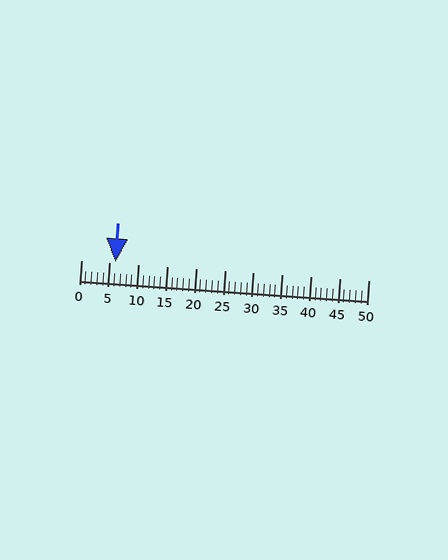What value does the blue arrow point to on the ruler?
The blue arrow points to approximately 6.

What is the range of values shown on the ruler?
The ruler shows values from 0 to 50.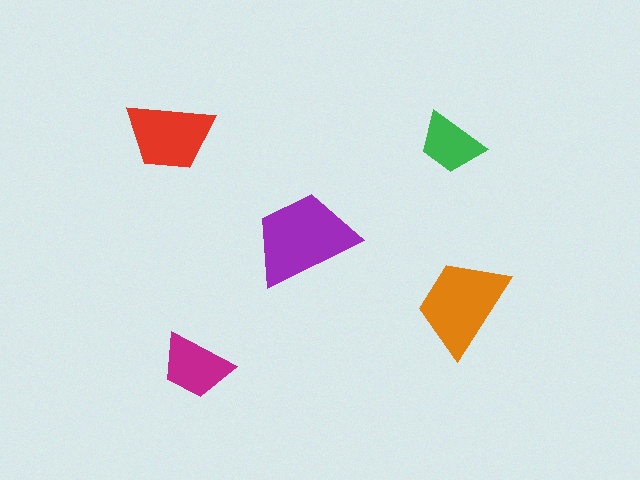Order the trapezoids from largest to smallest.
the purple one, the orange one, the red one, the magenta one, the green one.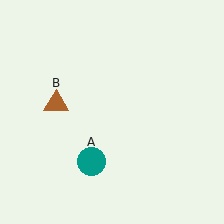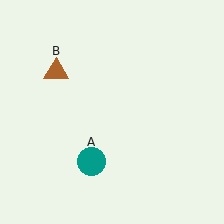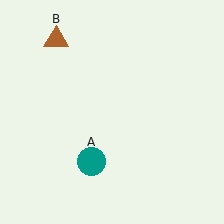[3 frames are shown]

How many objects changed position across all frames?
1 object changed position: brown triangle (object B).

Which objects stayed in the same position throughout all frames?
Teal circle (object A) remained stationary.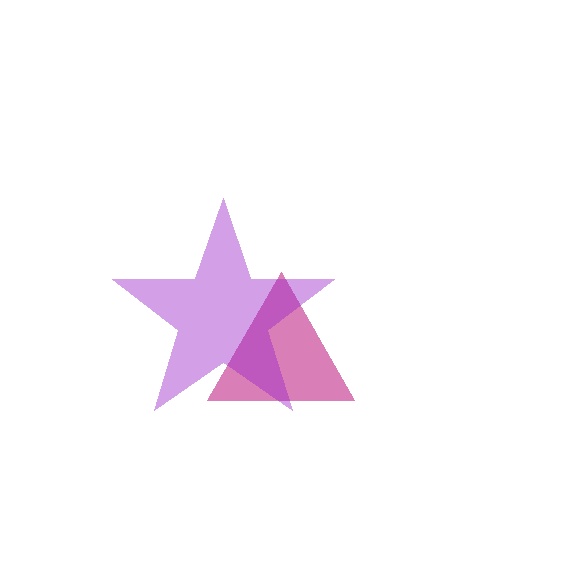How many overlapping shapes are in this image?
There are 2 overlapping shapes in the image.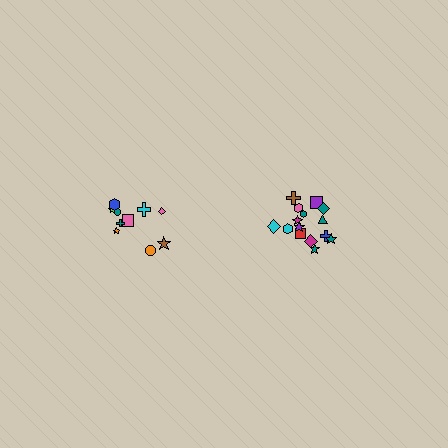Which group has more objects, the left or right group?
The right group.